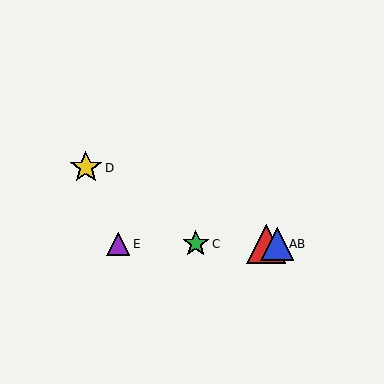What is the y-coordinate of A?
Object A is at y≈244.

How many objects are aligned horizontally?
4 objects (A, B, C, E) are aligned horizontally.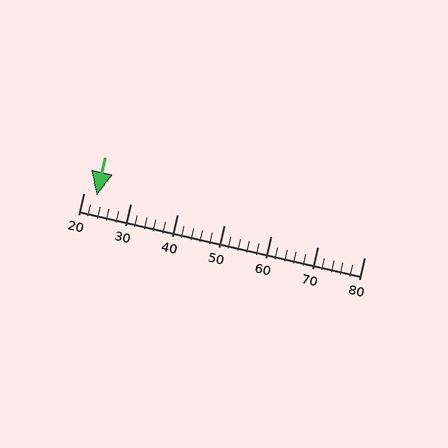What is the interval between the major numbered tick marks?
The major tick marks are spaced 10 units apart.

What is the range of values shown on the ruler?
The ruler shows values from 20 to 80.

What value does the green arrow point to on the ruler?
The green arrow points to approximately 23.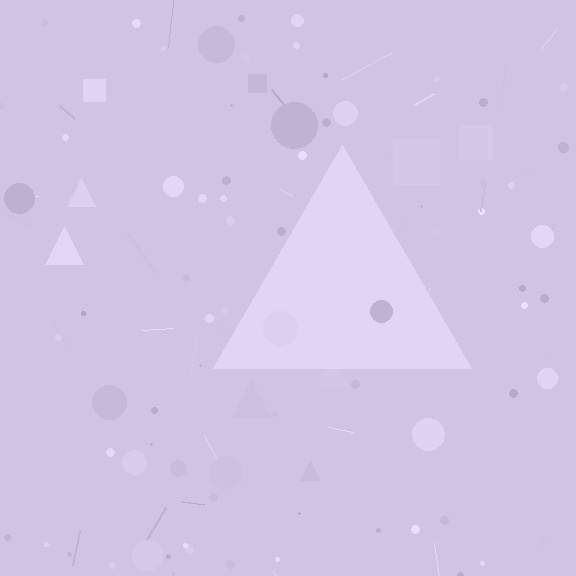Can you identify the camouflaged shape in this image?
The camouflaged shape is a triangle.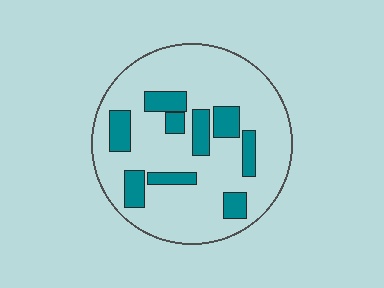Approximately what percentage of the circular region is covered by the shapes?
Approximately 20%.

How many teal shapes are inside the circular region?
9.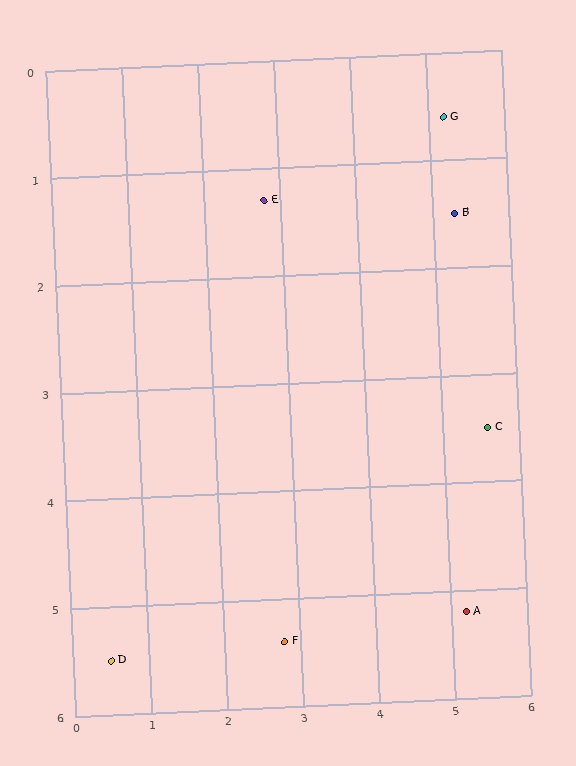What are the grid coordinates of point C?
Point C is at approximately (5.6, 3.5).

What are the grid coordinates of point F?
Point F is at approximately (2.8, 5.4).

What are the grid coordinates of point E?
Point E is at approximately (2.8, 1.3).